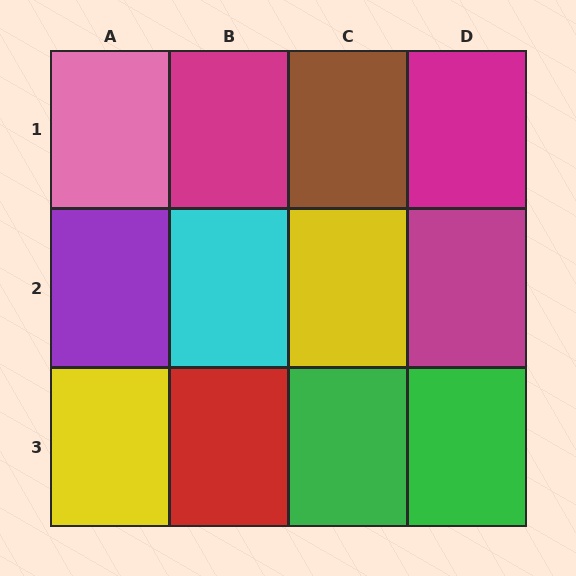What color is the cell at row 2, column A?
Purple.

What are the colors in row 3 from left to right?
Yellow, red, green, green.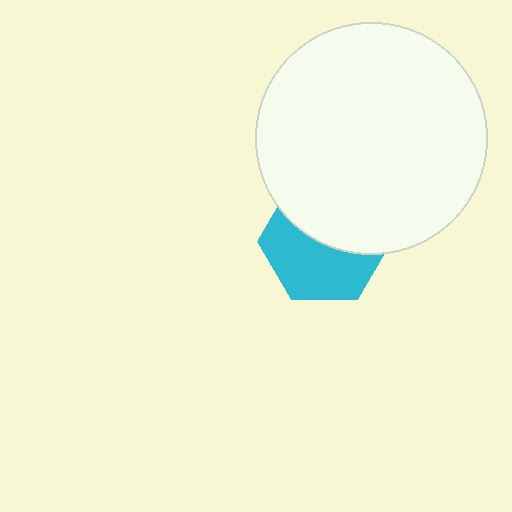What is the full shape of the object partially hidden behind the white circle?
The partially hidden object is a cyan hexagon.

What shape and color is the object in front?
The object in front is a white circle.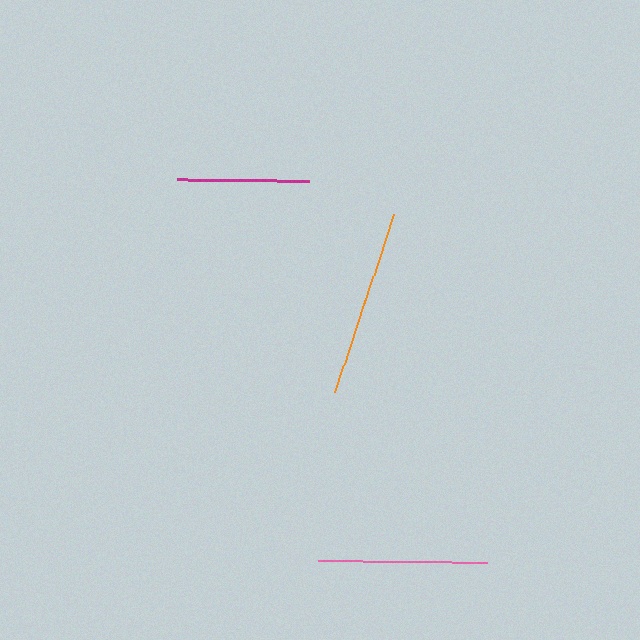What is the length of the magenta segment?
The magenta segment is approximately 133 pixels long.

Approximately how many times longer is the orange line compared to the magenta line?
The orange line is approximately 1.4 times the length of the magenta line.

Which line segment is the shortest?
The magenta line is the shortest at approximately 133 pixels.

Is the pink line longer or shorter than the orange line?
The orange line is longer than the pink line.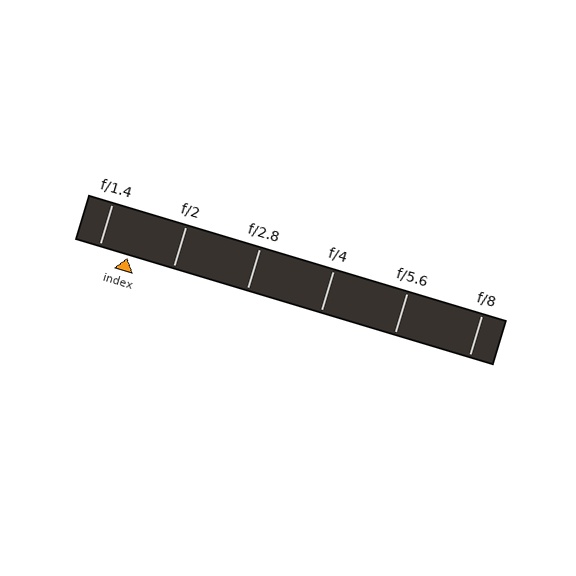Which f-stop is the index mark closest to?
The index mark is closest to f/1.4.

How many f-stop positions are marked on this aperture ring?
There are 6 f-stop positions marked.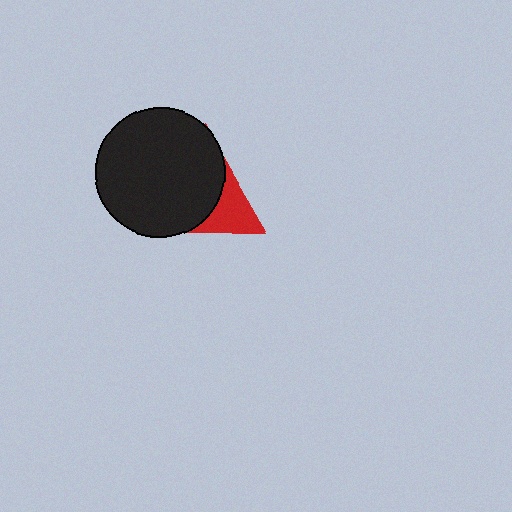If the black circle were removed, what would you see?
You would see the complete red triangle.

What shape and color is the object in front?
The object in front is a black circle.